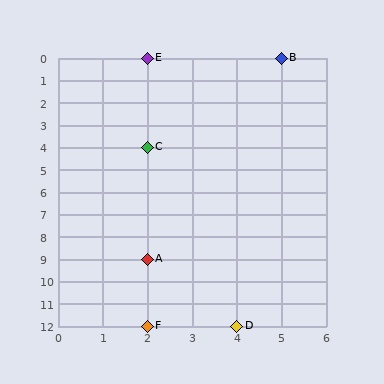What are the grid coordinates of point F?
Point F is at grid coordinates (2, 12).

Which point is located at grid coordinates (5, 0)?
Point B is at (5, 0).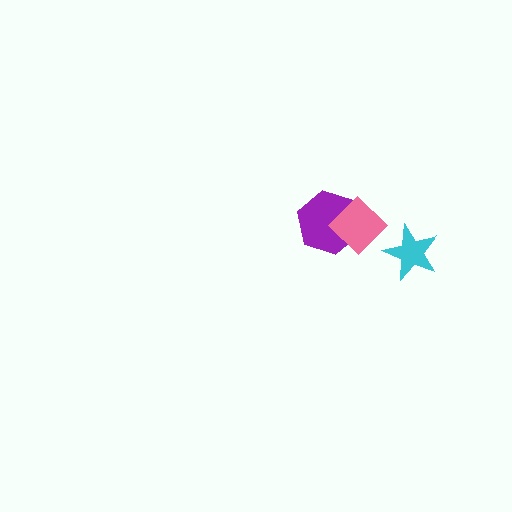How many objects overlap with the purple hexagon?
1 object overlaps with the purple hexagon.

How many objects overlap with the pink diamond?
1 object overlaps with the pink diamond.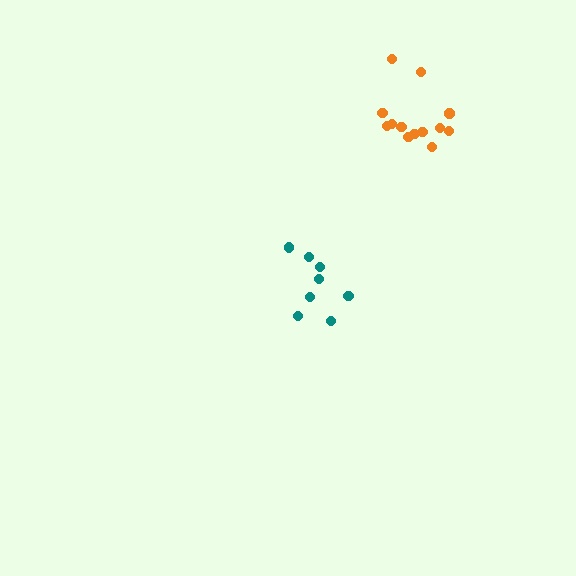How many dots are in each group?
Group 1: 13 dots, Group 2: 8 dots (21 total).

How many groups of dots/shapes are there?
There are 2 groups.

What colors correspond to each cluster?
The clusters are colored: orange, teal.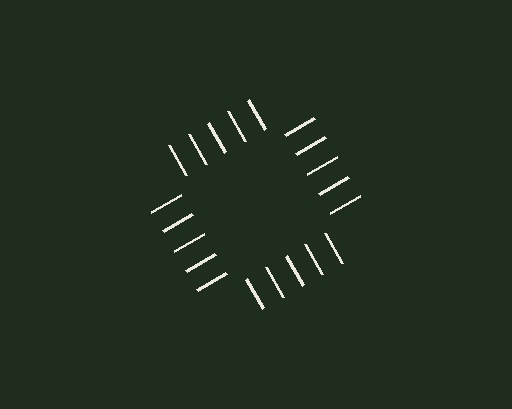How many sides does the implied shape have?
4 sides — the line-ends trace a square.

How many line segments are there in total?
20 — 5 along each of the 4 edges.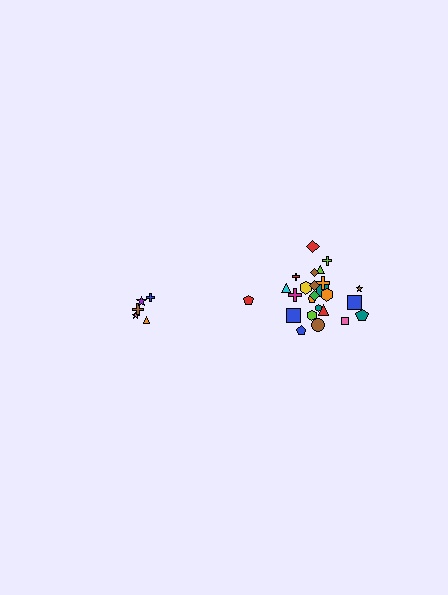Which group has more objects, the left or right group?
The right group.